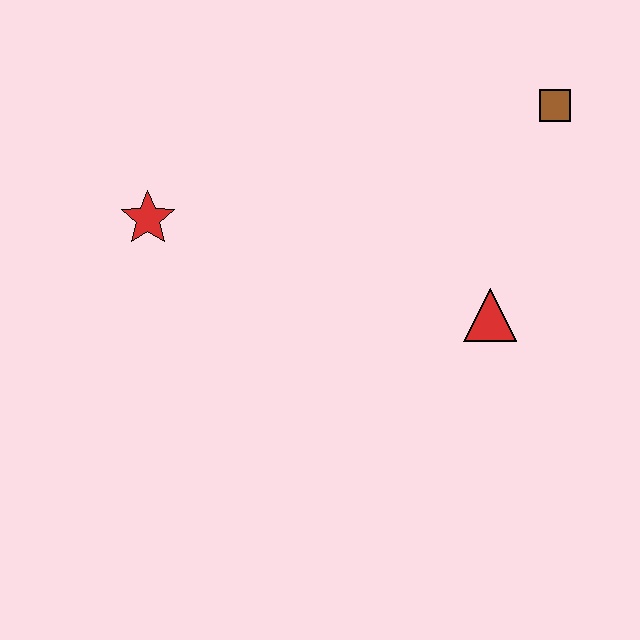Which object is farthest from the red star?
The brown square is farthest from the red star.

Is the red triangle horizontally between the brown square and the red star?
Yes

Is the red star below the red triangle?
No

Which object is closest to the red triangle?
The brown square is closest to the red triangle.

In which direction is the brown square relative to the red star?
The brown square is to the right of the red star.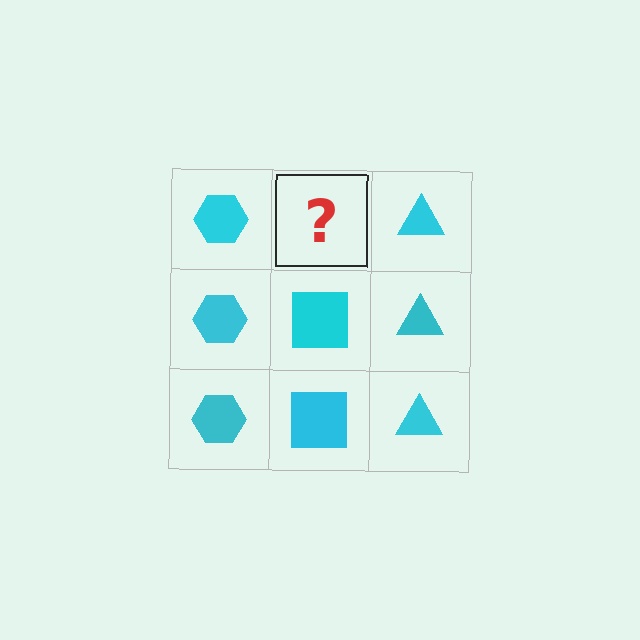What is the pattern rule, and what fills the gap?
The rule is that each column has a consistent shape. The gap should be filled with a cyan square.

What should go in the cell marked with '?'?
The missing cell should contain a cyan square.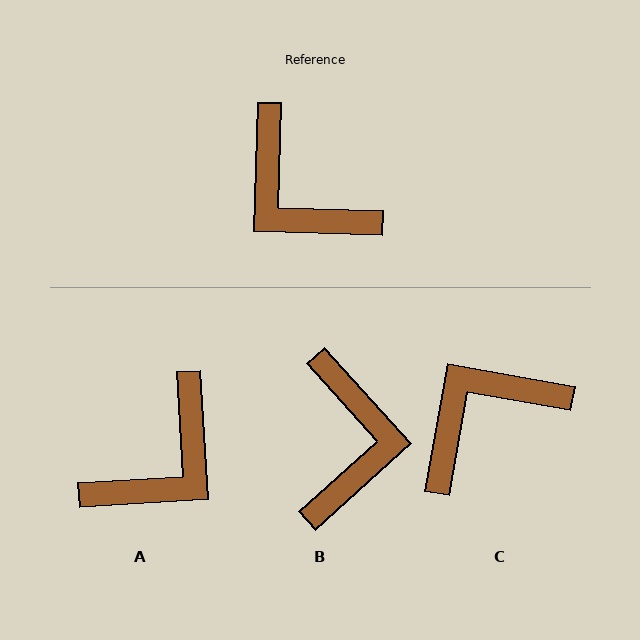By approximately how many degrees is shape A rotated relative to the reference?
Approximately 95 degrees counter-clockwise.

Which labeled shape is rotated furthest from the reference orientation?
B, about 134 degrees away.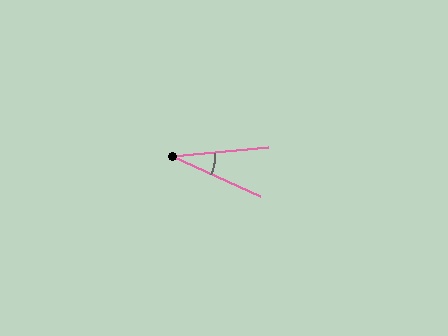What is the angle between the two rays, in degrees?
Approximately 30 degrees.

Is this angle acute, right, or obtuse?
It is acute.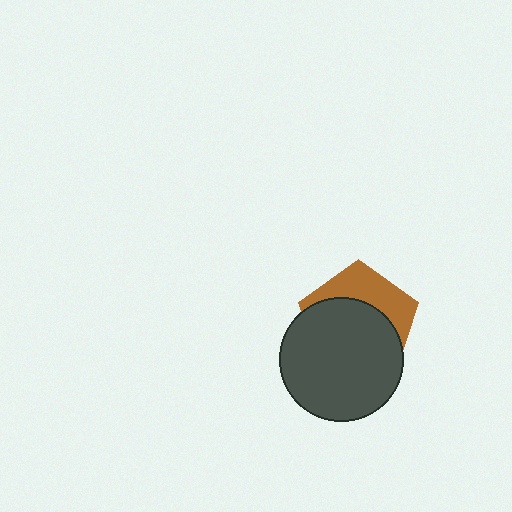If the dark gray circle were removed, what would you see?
You would see the complete brown pentagon.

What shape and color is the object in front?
The object in front is a dark gray circle.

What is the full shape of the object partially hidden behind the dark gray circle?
The partially hidden object is a brown pentagon.